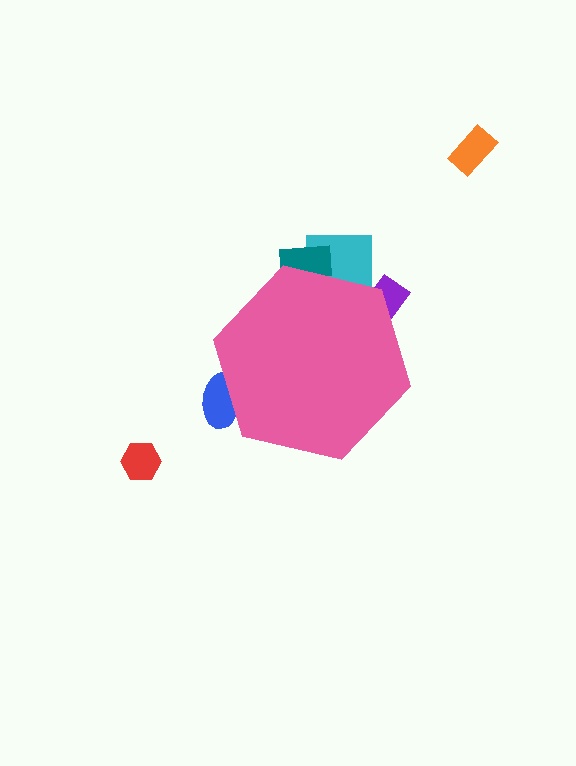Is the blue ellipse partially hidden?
Yes, the blue ellipse is partially hidden behind the pink hexagon.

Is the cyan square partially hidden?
Yes, the cyan square is partially hidden behind the pink hexagon.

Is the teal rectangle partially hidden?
Yes, the teal rectangle is partially hidden behind the pink hexagon.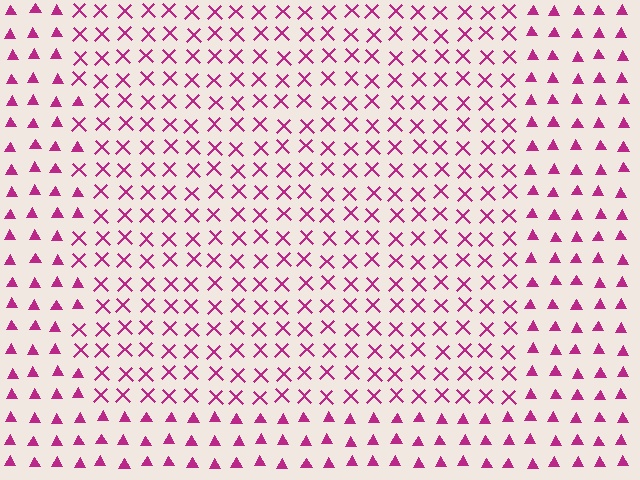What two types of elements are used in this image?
The image uses X marks inside the rectangle region and triangles outside it.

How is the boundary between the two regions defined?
The boundary is defined by a change in element shape: X marks inside vs. triangles outside. All elements share the same color and spacing.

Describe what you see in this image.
The image is filled with small magenta elements arranged in a uniform grid. A rectangle-shaped region contains X marks, while the surrounding area contains triangles. The boundary is defined purely by the change in element shape.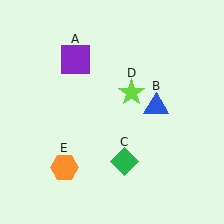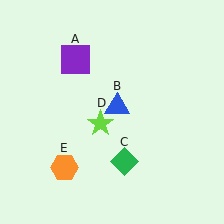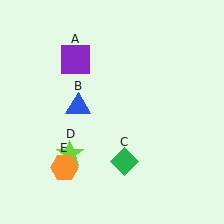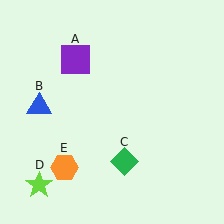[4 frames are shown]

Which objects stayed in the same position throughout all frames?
Purple square (object A) and green diamond (object C) and orange hexagon (object E) remained stationary.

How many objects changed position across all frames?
2 objects changed position: blue triangle (object B), lime star (object D).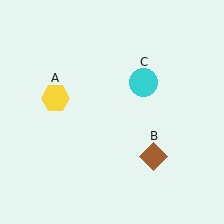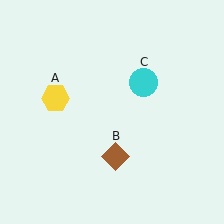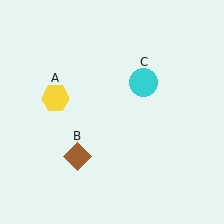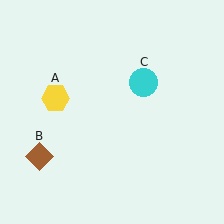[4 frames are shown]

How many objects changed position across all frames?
1 object changed position: brown diamond (object B).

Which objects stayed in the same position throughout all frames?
Yellow hexagon (object A) and cyan circle (object C) remained stationary.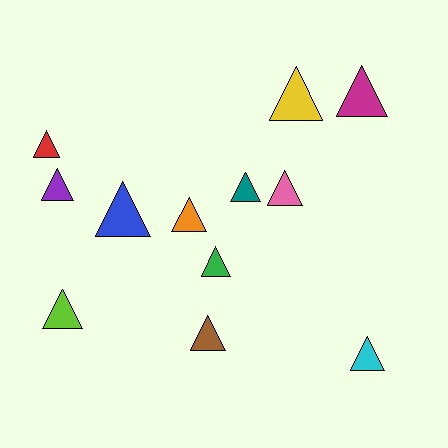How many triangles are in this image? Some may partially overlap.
There are 12 triangles.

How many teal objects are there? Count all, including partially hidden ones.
There is 1 teal object.